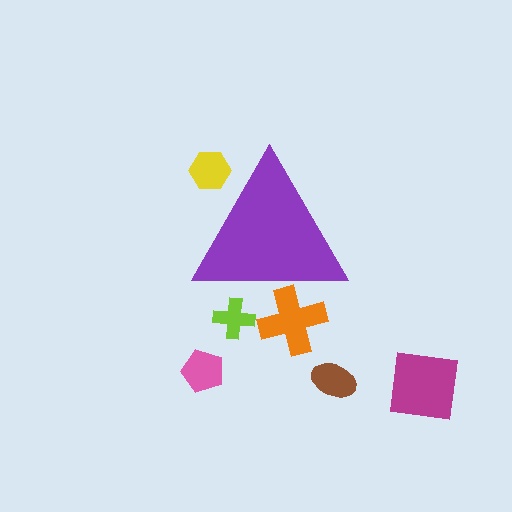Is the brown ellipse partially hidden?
No, the brown ellipse is fully visible.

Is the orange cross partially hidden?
Yes, the orange cross is partially hidden behind the purple triangle.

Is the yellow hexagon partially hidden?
Yes, the yellow hexagon is partially hidden behind the purple triangle.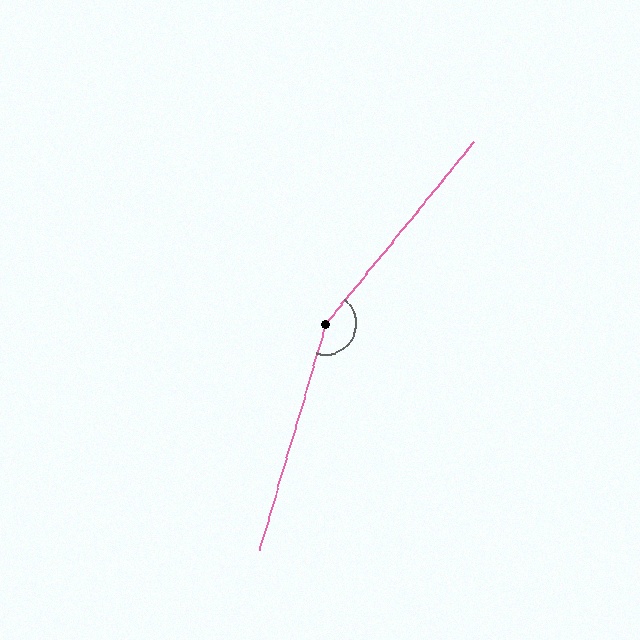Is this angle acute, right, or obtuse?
It is obtuse.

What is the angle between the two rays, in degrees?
Approximately 157 degrees.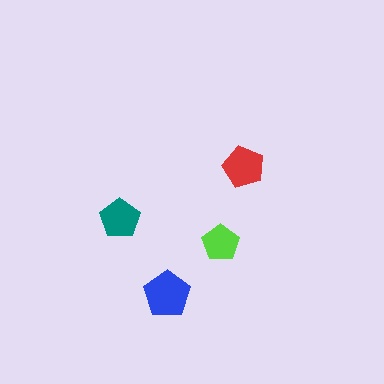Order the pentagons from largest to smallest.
the blue one, the red one, the teal one, the lime one.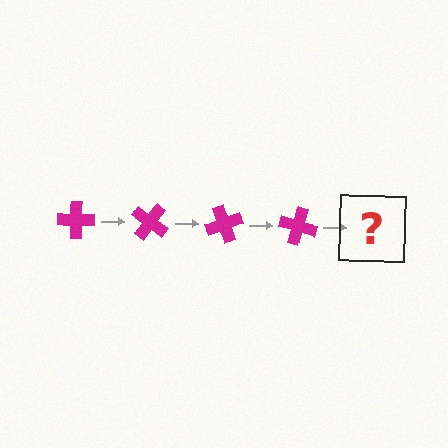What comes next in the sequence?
The next element should be a magenta cross rotated 140 degrees.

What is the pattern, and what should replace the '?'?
The pattern is that the cross rotates 35 degrees each step. The '?' should be a magenta cross rotated 140 degrees.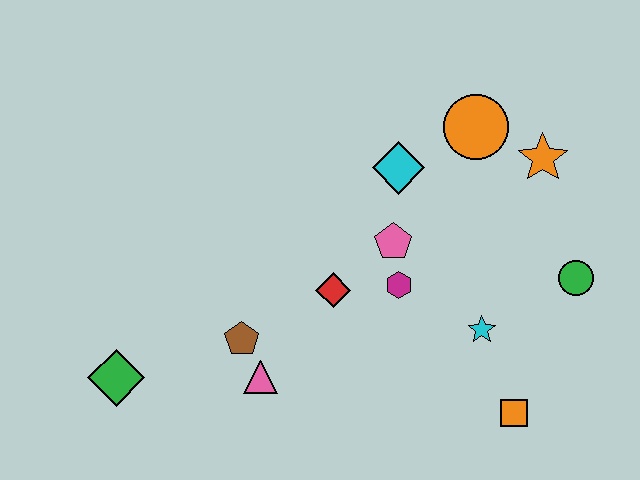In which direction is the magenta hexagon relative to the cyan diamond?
The magenta hexagon is below the cyan diamond.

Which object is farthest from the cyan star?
The green diamond is farthest from the cyan star.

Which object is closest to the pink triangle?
The brown pentagon is closest to the pink triangle.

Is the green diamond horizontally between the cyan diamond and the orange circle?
No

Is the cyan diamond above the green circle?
Yes